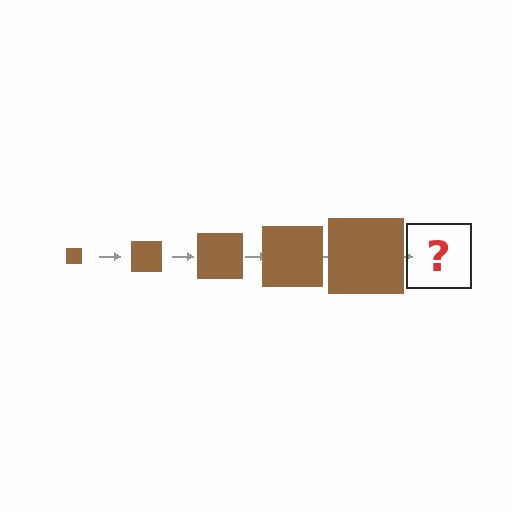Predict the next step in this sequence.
The next step is a brown square, larger than the previous one.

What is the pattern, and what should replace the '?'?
The pattern is that the square gets progressively larger each step. The '?' should be a brown square, larger than the previous one.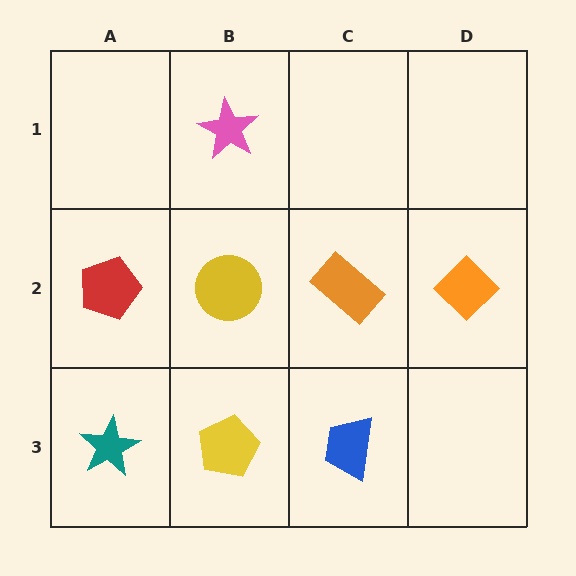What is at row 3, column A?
A teal star.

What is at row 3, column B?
A yellow pentagon.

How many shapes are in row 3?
3 shapes.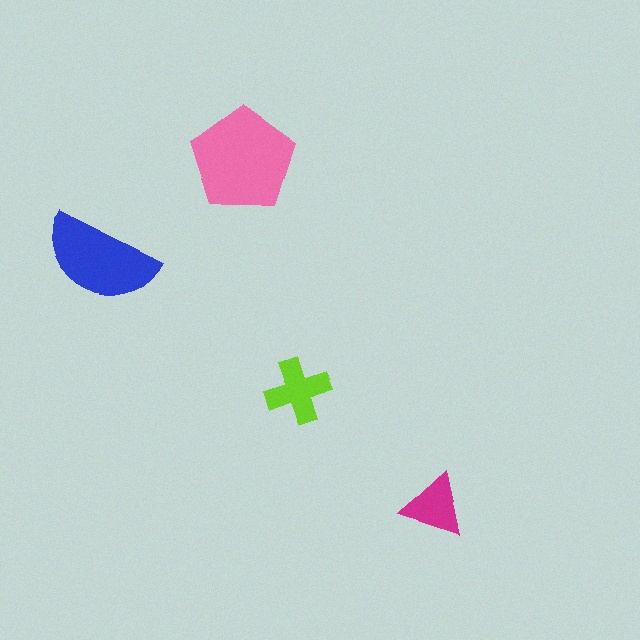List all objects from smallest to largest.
The magenta triangle, the lime cross, the blue semicircle, the pink pentagon.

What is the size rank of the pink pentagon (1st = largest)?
1st.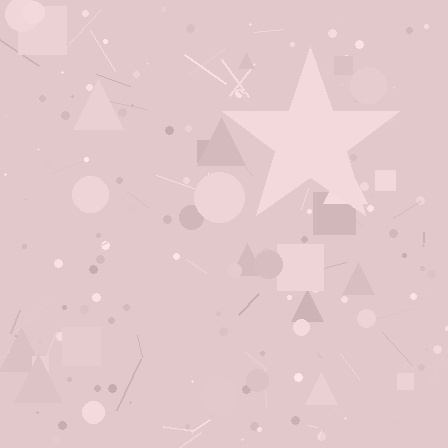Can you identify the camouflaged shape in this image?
The camouflaged shape is a star.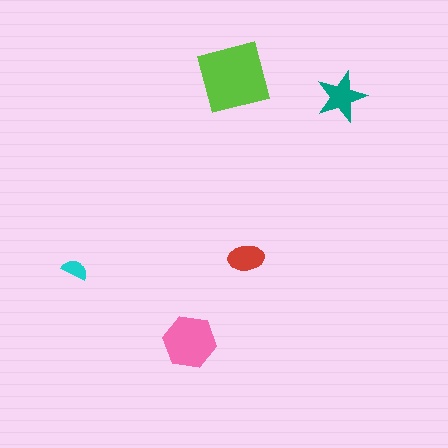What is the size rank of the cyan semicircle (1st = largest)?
5th.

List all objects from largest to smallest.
The lime square, the pink hexagon, the teal star, the red ellipse, the cyan semicircle.